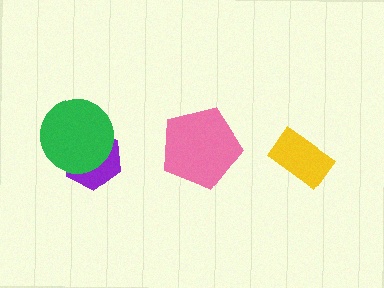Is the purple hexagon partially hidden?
Yes, it is partially covered by another shape.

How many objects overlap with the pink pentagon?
0 objects overlap with the pink pentagon.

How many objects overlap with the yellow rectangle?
0 objects overlap with the yellow rectangle.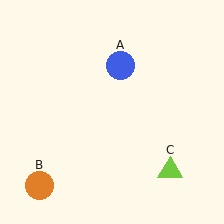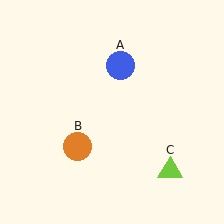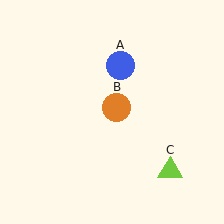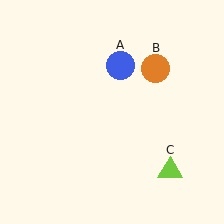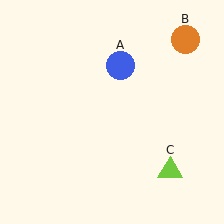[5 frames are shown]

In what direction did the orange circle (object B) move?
The orange circle (object B) moved up and to the right.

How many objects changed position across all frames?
1 object changed position: orange circle (object B).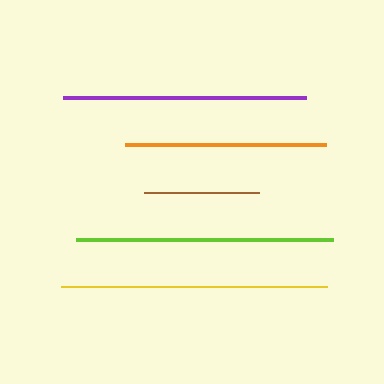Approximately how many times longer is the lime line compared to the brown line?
The lime line is approximately 2.2 times the length of the brown line.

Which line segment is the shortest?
The brown line is the shortest at approximately 115 pixels.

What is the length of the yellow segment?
The yellow segment is approximately 266 pixels long.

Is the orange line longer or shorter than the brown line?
The orange line is longer than the brown line.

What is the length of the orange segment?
The orange segment is approximately 202 pixels long.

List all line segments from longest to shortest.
From longest to shortest: yellow, lime, purple, orange, brown.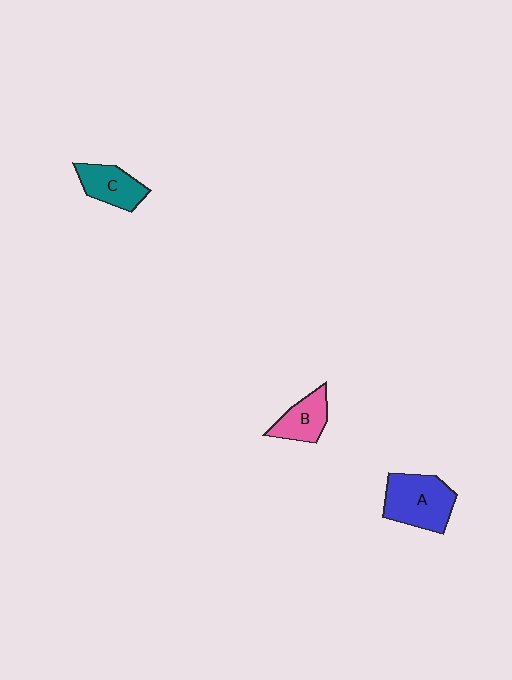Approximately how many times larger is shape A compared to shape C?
Approximately 1.5 times.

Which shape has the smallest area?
Shape B (pink).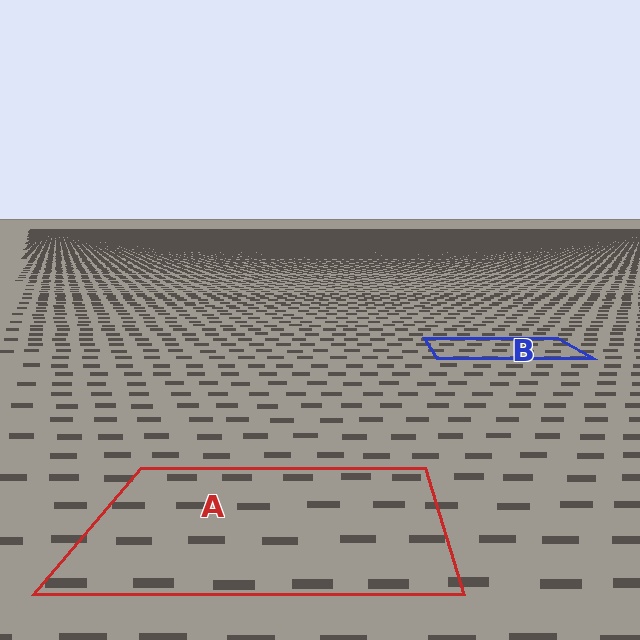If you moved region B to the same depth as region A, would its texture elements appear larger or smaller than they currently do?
They would appear larger. At a closer depth, the same texture elements are projected at a bigger on-screen size.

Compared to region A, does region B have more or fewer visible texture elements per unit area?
Region B has more texture elements per unit area — they are packed more densely because it is farther away.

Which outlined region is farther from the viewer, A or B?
Region B is farther from the viewer — the texture elements inside it appear smaller and more densely packed.